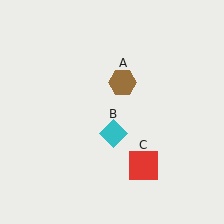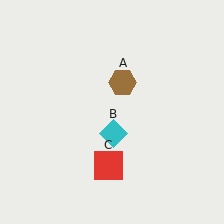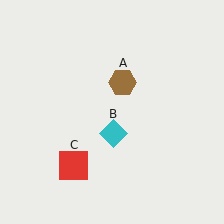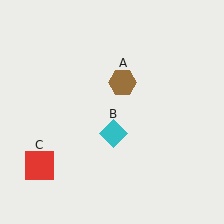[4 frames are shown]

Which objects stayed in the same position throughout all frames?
Brown hexagon (object A) and cyan diamond (object B) remained stationary.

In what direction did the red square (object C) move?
The red square (object C) moved left.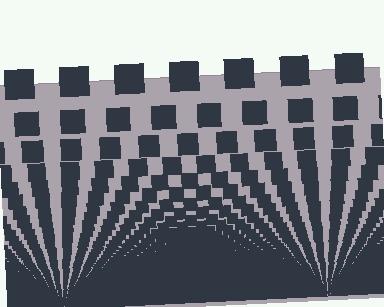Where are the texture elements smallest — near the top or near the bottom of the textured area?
Near the bottom.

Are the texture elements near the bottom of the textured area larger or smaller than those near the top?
Smaller. The gradient is inverted — elements near the bottom are smaller and denser.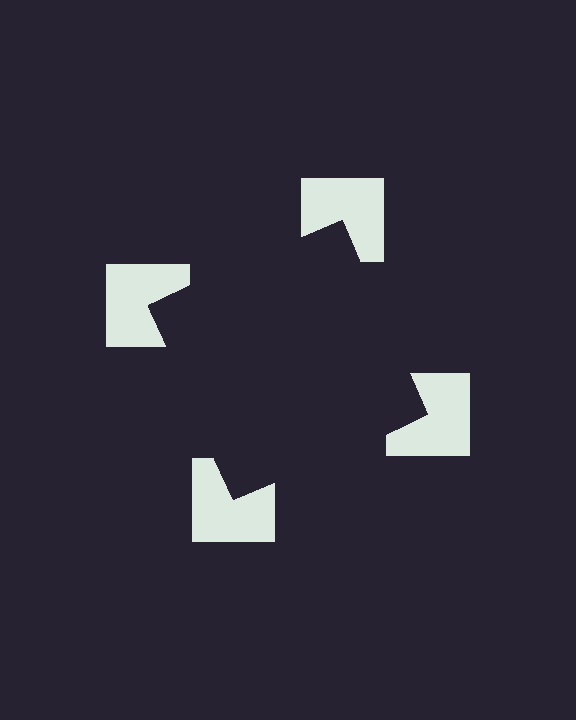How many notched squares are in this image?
There are 4 — one at each vertex of the illusory square.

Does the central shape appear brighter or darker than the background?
It typically appears slightly darker than the background, even though no actual brightness change is drawn.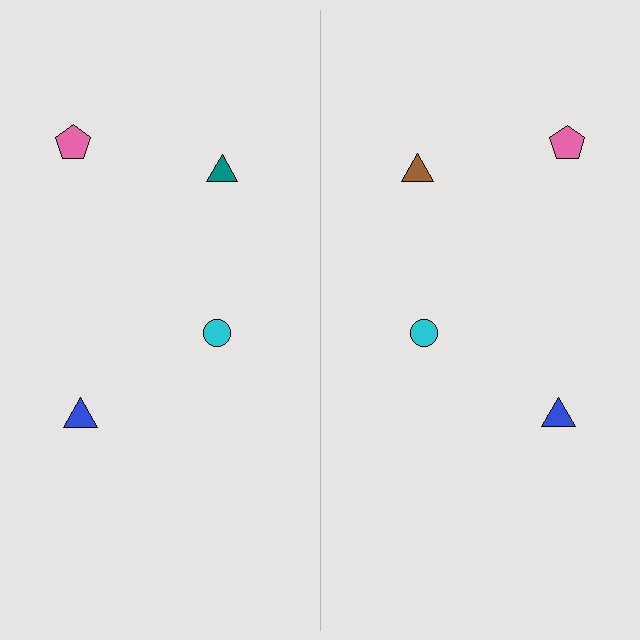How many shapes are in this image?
There are 8 shapes in this image.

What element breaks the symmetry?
The brown triangle on the right side breaks the symmetry — its mirror counterpart is teal.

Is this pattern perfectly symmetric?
No, the pattern is not perfectly symmetric. The brown triangle on the right side breaks the symmetry — its mirror counterpart is teal.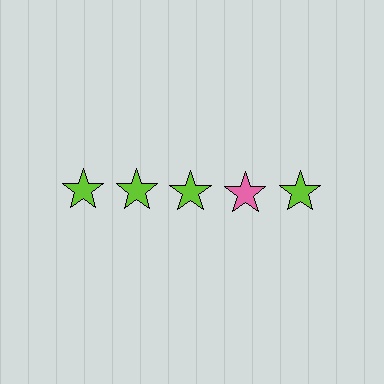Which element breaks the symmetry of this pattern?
The pink star in the top row, second from right column breaks the symmetry. All other shapes are lime stars.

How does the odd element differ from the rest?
It has a different color: pink instead of lime.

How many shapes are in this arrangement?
There are 5 shapes arranged in a grid pattern.